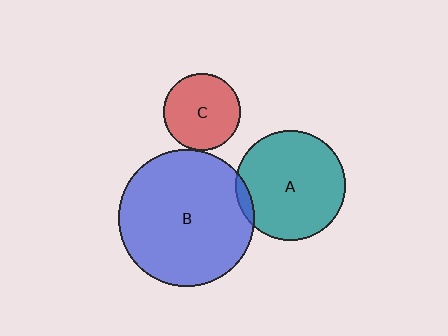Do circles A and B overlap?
Yes.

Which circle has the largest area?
Circle B (blue).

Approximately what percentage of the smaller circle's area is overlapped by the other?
Approximately 5%.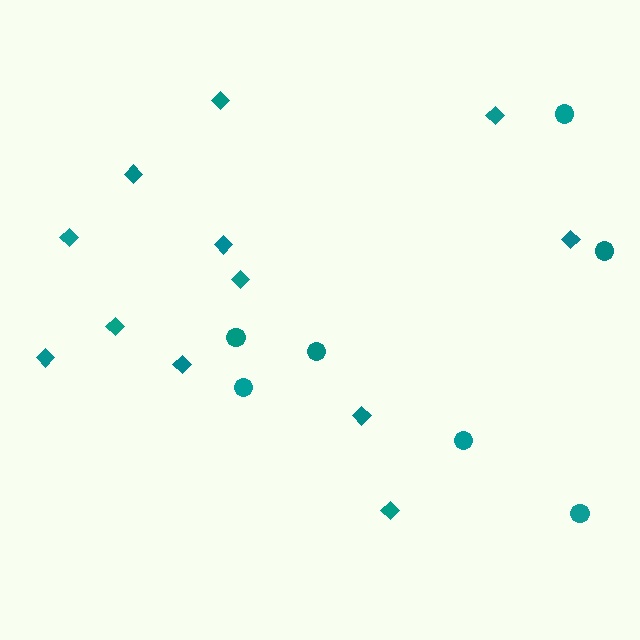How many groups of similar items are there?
There are 2 groups: one group of circles (7) and one group of diamonds (12).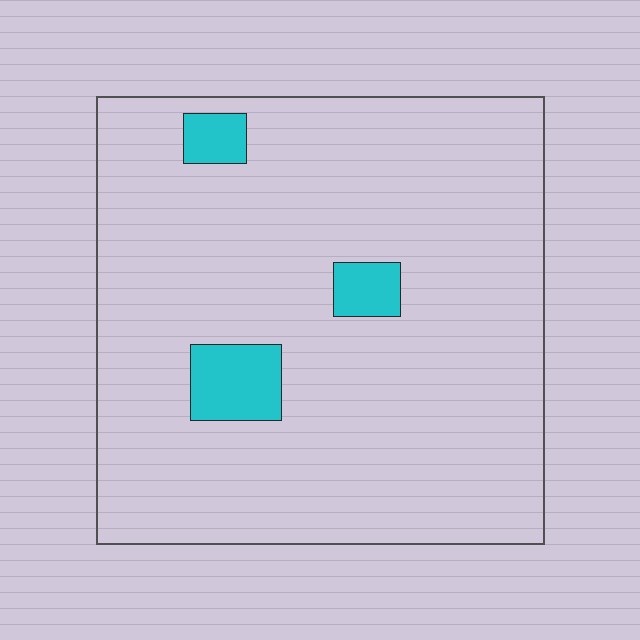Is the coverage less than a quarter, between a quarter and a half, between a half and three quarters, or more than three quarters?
Less than a quarter.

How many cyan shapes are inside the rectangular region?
3.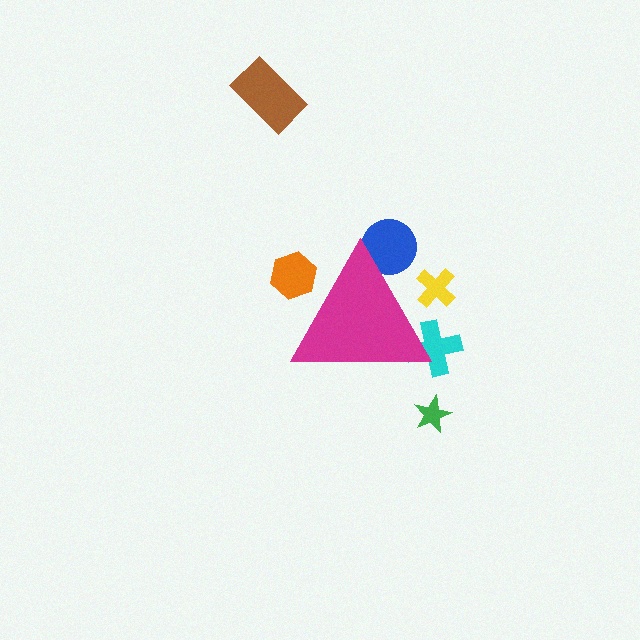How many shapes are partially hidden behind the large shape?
4 shapes are partially hidden.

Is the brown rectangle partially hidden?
No, the brown rectangle is fully visible.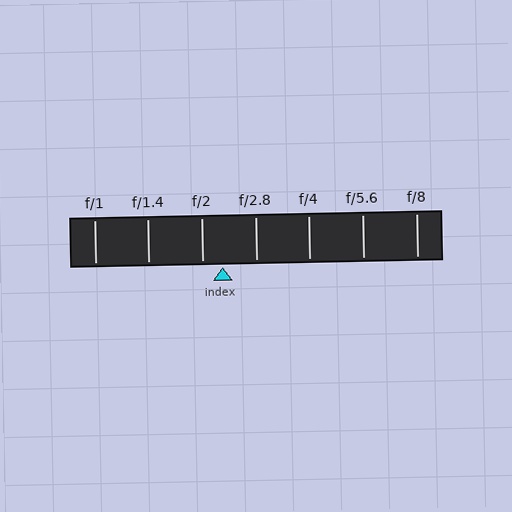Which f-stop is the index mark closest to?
The index mark is closest to f/2.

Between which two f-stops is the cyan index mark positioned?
The index mark is between f/2 and f/2.8.